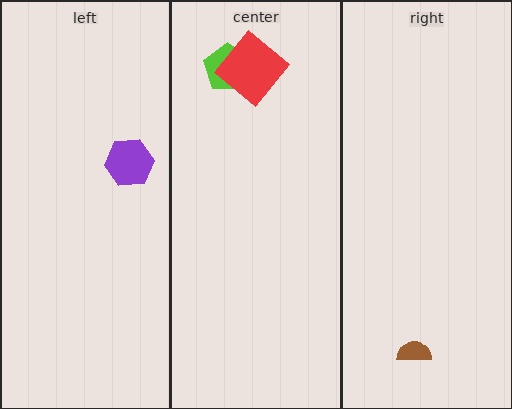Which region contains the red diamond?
The center region.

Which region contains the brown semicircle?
The right region.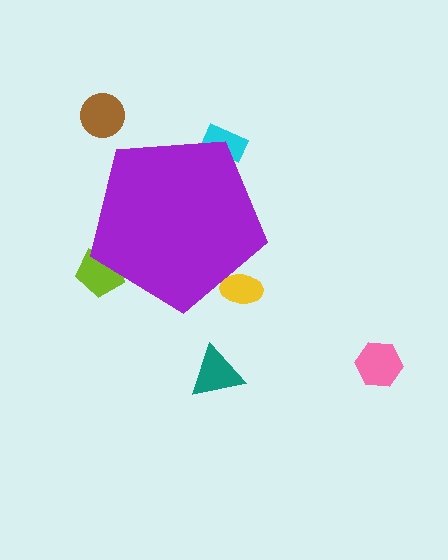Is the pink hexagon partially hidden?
No, the pink hexagon is fully visible.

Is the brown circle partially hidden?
No, the brown circle is fully visible.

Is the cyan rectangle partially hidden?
Yes, the cyan rectangle is partially hidden behind the purple pentagon.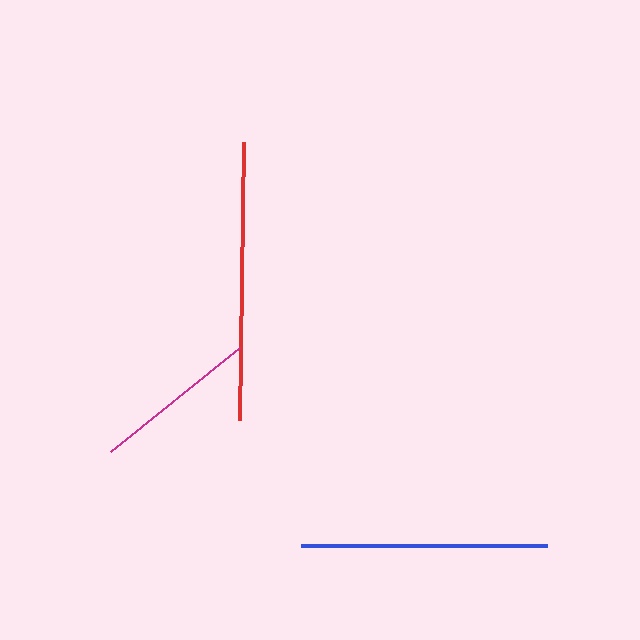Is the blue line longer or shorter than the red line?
The red line is longer than the blue line.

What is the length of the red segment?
The red segment is approximately 278 pixels long.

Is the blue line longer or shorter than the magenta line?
The blue line is longer than the magenta line.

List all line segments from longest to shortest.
From longest to shortest: red, blue, magenta.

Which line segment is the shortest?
The magenta line is the shortest at approximately 166 pixels.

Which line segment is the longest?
The red line is the longest at approximately 278 pixels.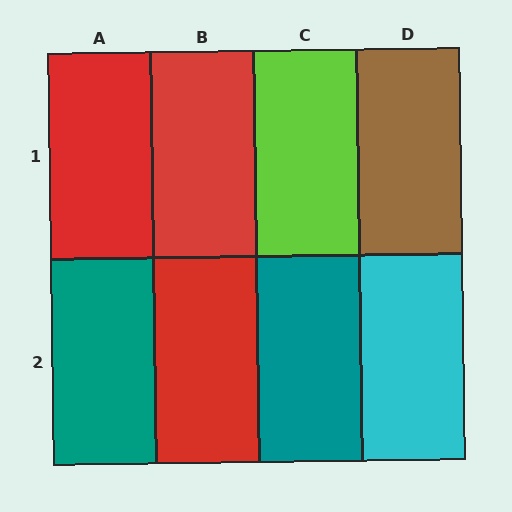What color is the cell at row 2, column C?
Teal.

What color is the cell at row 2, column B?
Red.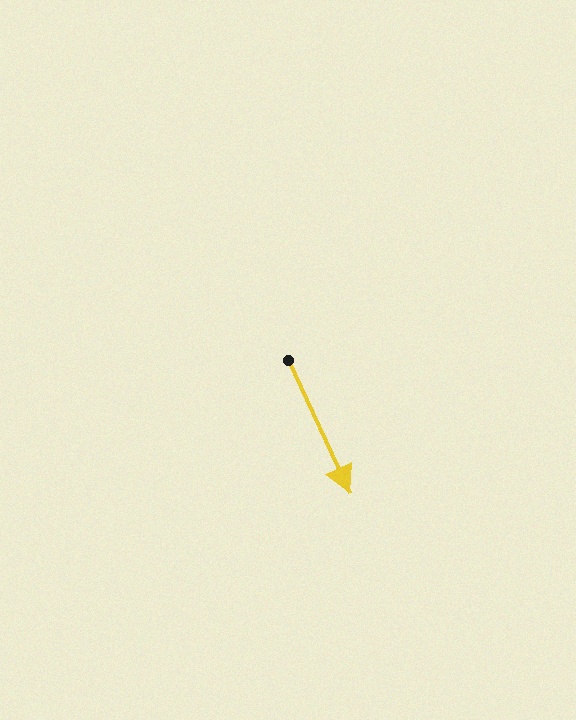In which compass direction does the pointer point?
Southeast.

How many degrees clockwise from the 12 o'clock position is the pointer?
Approximately 155 degrees.